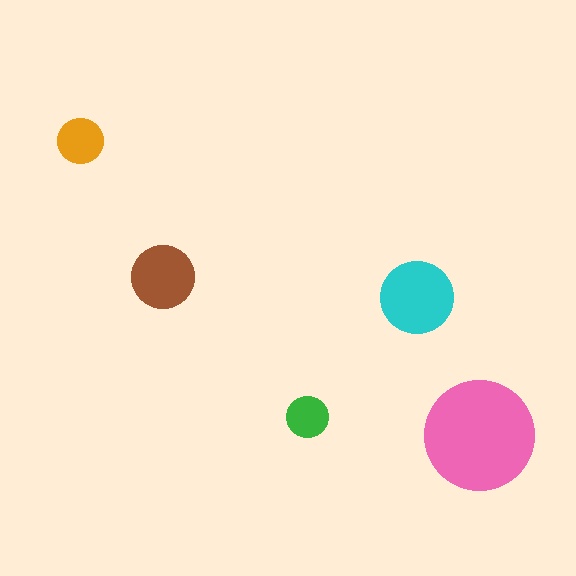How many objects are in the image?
There are 5 objects in the image.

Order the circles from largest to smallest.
the pink one, the cyan one, the brown one, the orange one, the green one.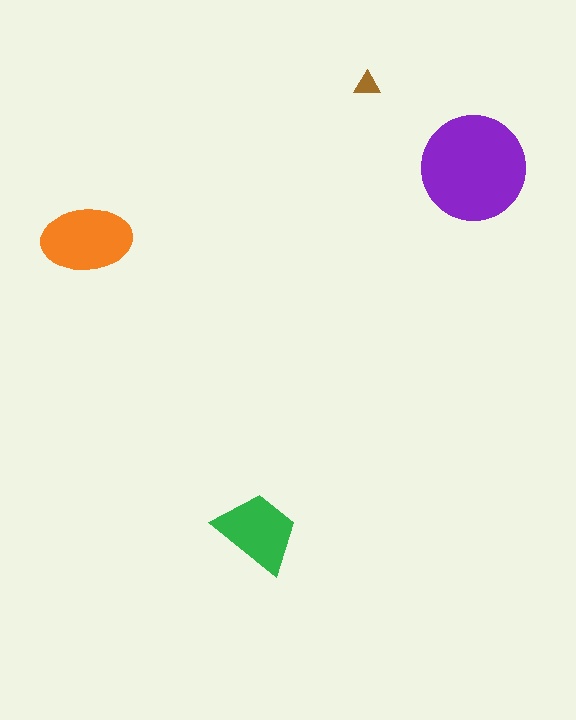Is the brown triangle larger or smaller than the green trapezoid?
Smaller.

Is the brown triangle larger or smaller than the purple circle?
Smaller.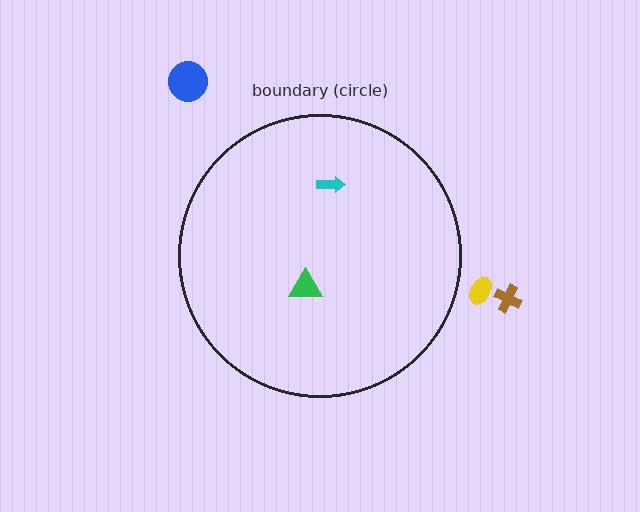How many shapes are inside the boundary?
2 inside, 3 outside.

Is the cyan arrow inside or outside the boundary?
Inside.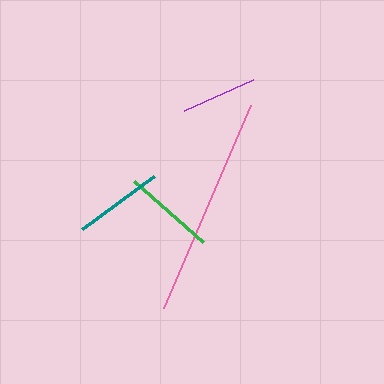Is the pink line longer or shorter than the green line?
The pink line is longer than the green line.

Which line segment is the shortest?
The purple line is the shortest at approximately 76 pixels.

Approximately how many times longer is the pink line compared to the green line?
The pink line is approximately 2.4 times the length of the green line.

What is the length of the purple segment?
The purple segment is approximately 76 pixels long.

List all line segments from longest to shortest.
From longest to shortest: pink, green, teal, purple.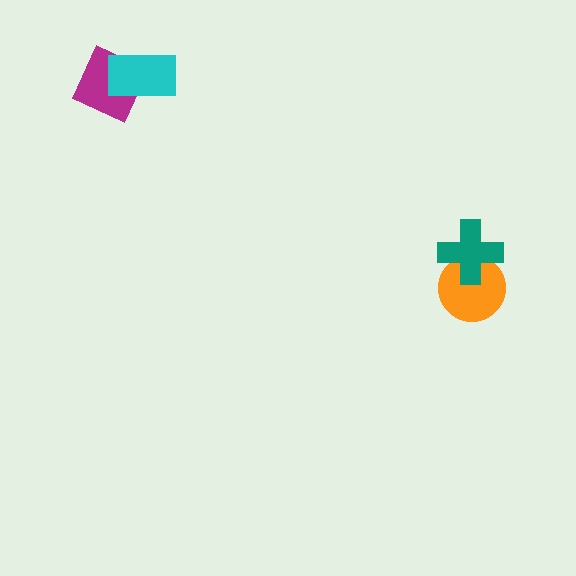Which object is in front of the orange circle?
The teal cross is in front of the orange circle.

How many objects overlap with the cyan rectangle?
1 object overlaps with the cyan rectangle.